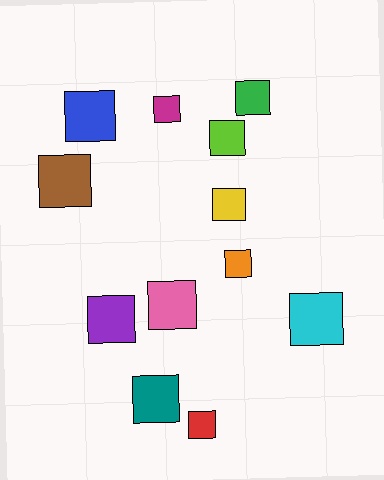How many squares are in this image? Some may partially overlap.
There are 12 squares.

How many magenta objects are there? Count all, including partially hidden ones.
There is 1 magenta object.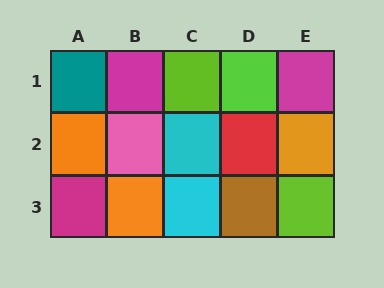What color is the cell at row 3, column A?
Magenta.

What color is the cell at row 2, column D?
Red.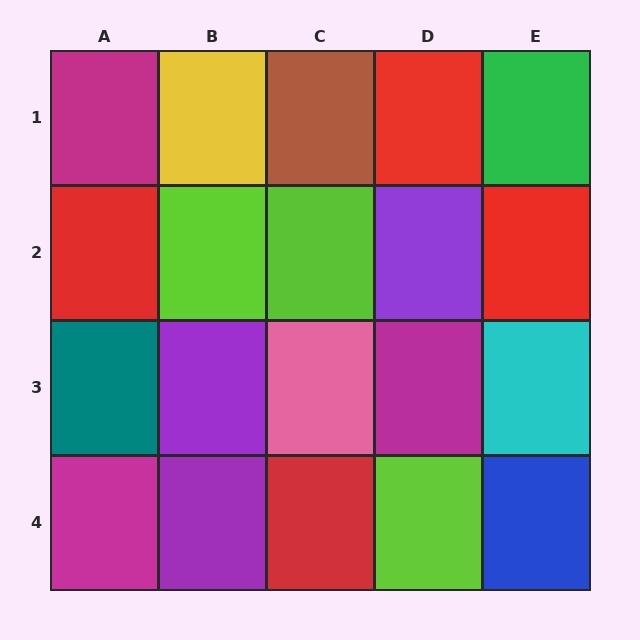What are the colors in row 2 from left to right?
Red, lime, lime, purple, red.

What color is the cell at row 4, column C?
Red.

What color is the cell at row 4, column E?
Blue.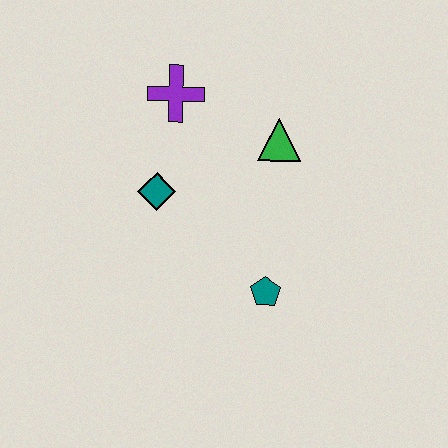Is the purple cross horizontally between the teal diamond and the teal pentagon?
Yes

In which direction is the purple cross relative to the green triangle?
The purple cross is to the left of the green triangle.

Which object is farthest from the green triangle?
The teal pentagon is farthest from the green triangle.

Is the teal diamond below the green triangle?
Yes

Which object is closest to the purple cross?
The teal diamond is closest to the purple cross.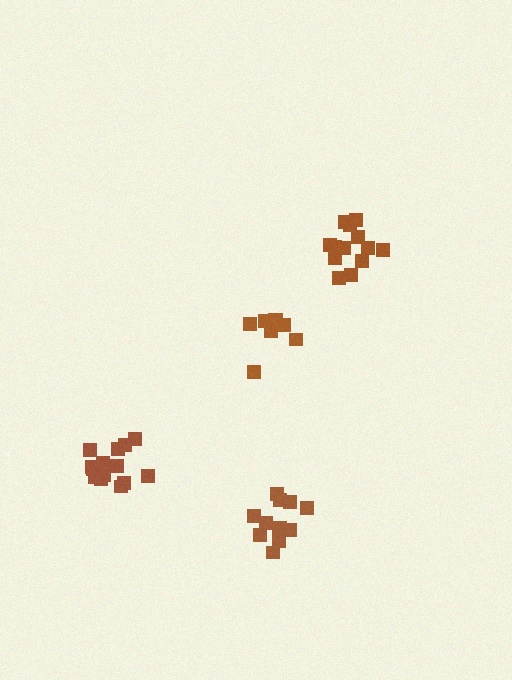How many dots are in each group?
Group 1: 13 dots, Group 2: 12 dots, Group 3: 8 dots, Group 4: 14 dots (47 total).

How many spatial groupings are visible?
There are 4 spatial groupings.